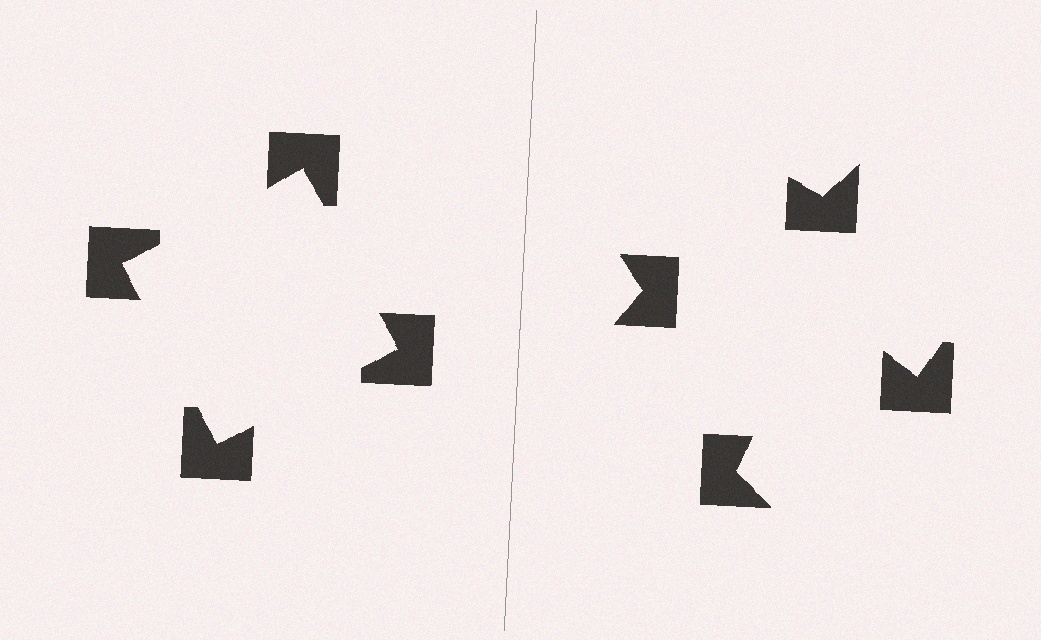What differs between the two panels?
The notched squares are positioned identically on both sides; only the wedge orientations differ. On the left they align to a square; on the right they are misaligned.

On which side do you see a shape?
An illusory square appears on the left side. On the right side the wedge cuts are rotated, so no coherent shape forms.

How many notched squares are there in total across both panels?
8 — 4 on each side.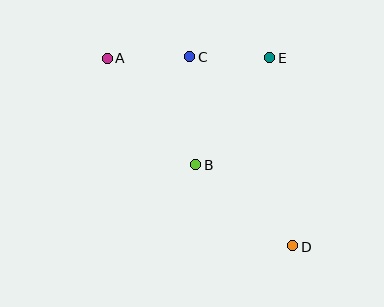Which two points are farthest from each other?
Points A and D are farthest from each other.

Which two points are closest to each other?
Points C and E are closest to each other.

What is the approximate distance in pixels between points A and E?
The distance between A and E is approximately 162 pixels.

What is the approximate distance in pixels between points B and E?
The distance between B and E is approximately 131 pixels.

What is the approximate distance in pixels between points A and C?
The distance between A and C is approximately 82 pixels.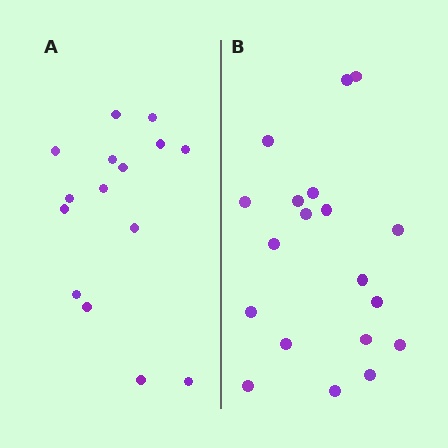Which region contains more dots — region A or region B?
Region B (the right region) has more dots.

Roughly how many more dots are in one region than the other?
Region B has about 4 more dots than region A.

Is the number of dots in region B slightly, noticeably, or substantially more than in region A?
Region B has noticeably more, but not dramatically so. The ratio is roughly 1.3 to 1.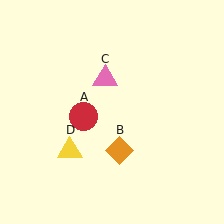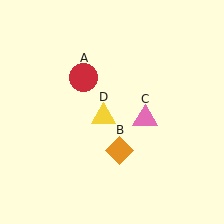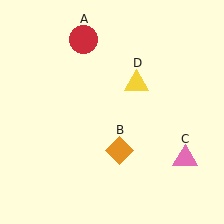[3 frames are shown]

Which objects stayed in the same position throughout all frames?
Orange diamond (object B) remained stationary.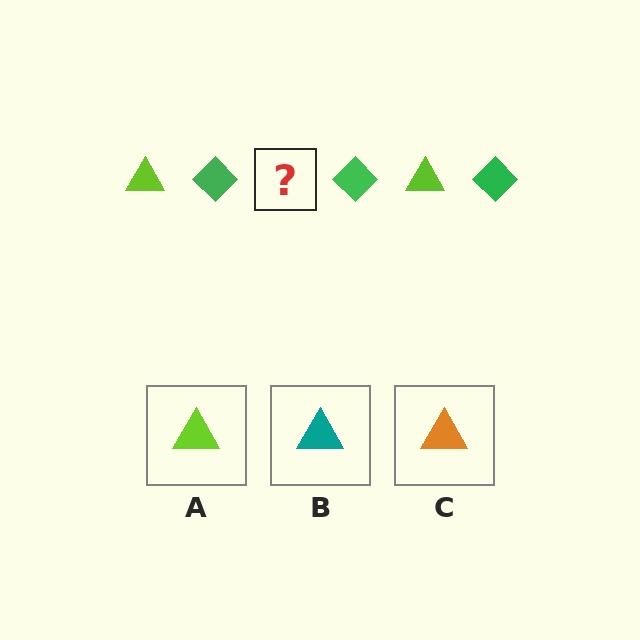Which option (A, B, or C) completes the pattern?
A.